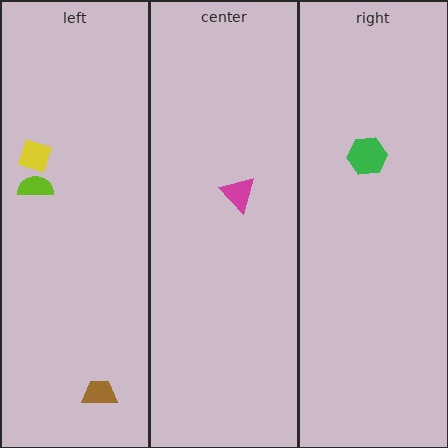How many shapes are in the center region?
1.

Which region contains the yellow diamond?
The left region.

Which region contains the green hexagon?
The right region.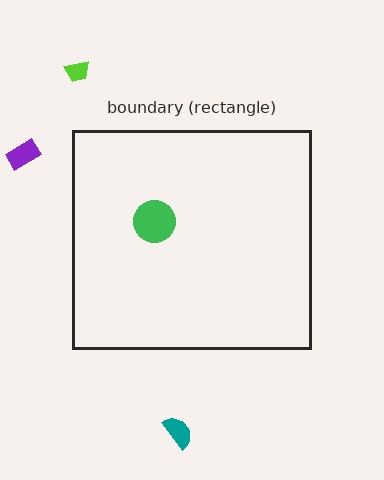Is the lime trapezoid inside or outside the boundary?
Outside.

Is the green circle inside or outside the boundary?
Inside.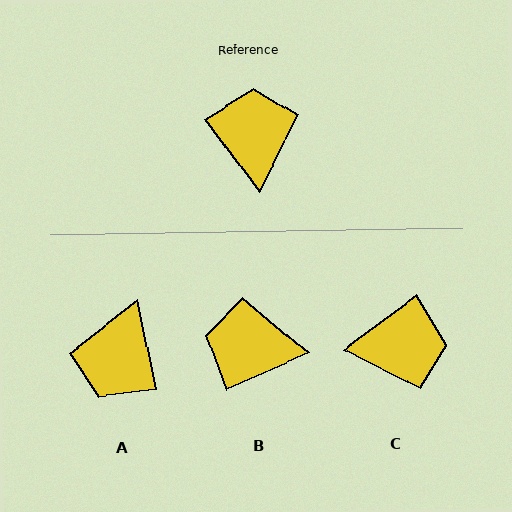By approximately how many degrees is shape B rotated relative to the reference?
Approximately 77 degrees counter-clockwise.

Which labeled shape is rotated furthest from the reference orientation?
A, about 155 degrees away.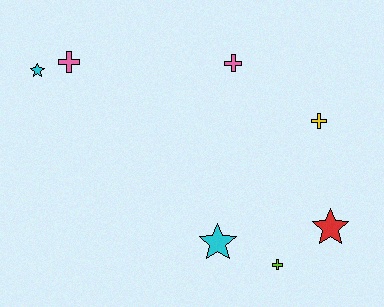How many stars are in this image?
There are 3 stars.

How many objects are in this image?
There are 7 objects.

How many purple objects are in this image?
There are no purple objects.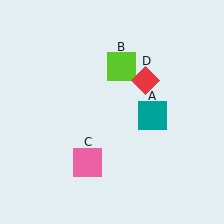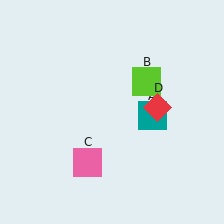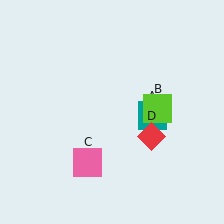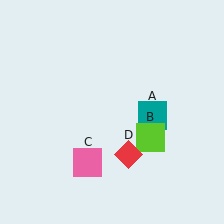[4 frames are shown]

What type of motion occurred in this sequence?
The lime square (object B), red diamond (object D) rotated clockwise around the center of the scene.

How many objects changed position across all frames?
2 objects changed position: lime square (object B), red diamond (object D).